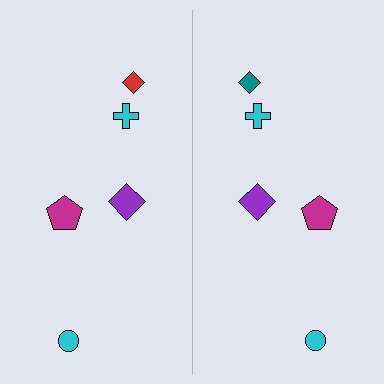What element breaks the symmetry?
The teal diamond on the right side breaks the symmetry — its mirror counterpart is red.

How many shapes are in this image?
There are 10 shapes in this image.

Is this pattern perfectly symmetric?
No, the pattern is not perfectly symmetric. The teal diamond on the right side breaks the symmetry — its mirror counterpart is red.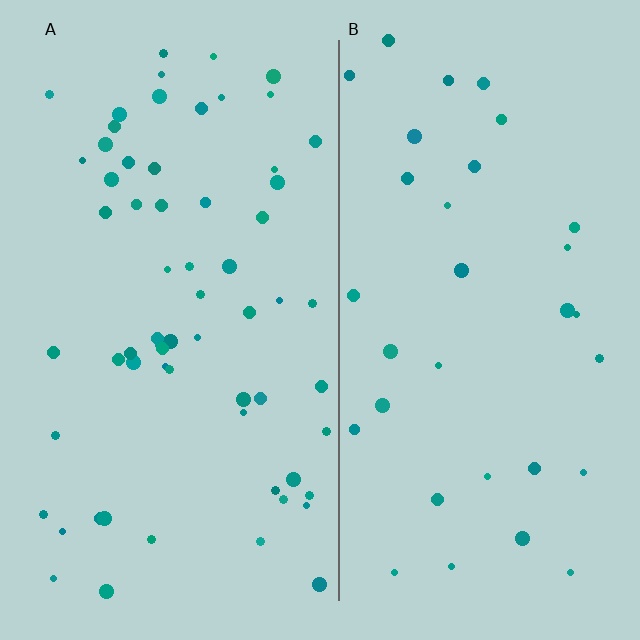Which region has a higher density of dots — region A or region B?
A (the left).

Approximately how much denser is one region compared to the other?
Approximately 1.9× — region A over region B.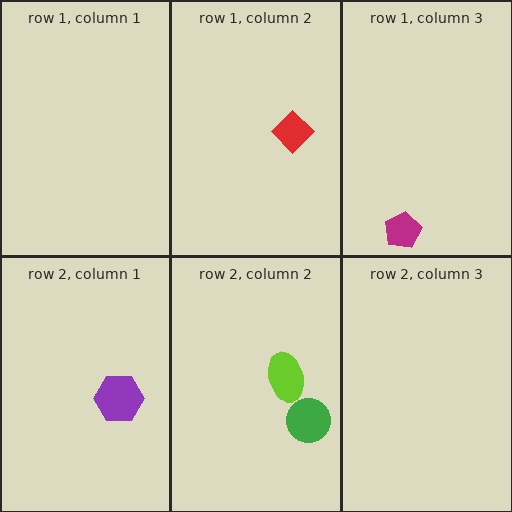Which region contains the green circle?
The row 2, column 2 region.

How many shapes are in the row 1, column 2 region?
1.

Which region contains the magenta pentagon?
The row 1, column 3 region.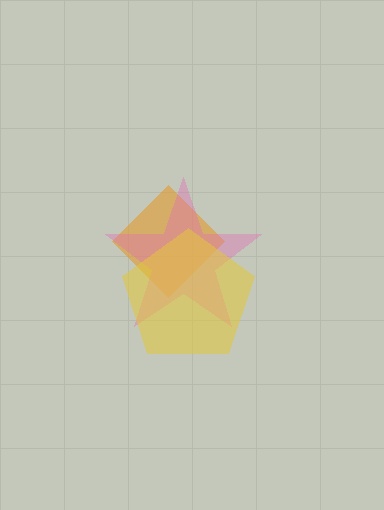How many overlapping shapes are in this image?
There are 3 overlapping shapes in the image.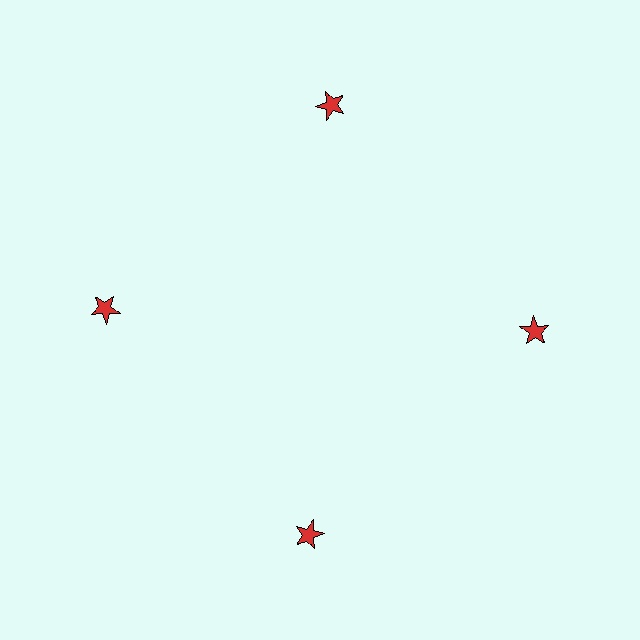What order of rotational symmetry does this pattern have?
This pattern has 4-fold rotational symmetry.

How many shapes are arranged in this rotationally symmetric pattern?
There are 4 shapes, arranged in 4 groups of 1.